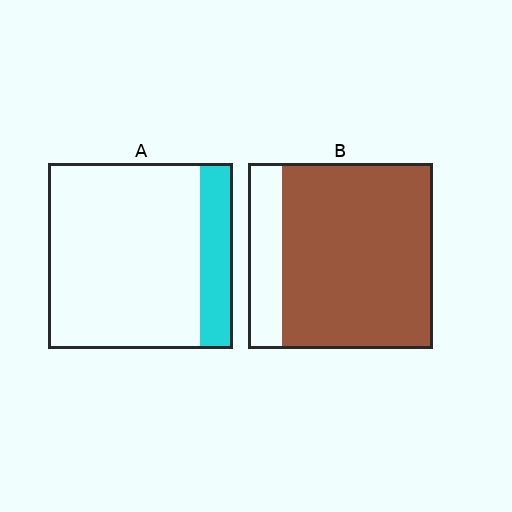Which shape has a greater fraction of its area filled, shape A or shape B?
Shape B.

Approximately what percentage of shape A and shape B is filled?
A is approximately 20% and B is approximately 80%.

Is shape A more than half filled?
No.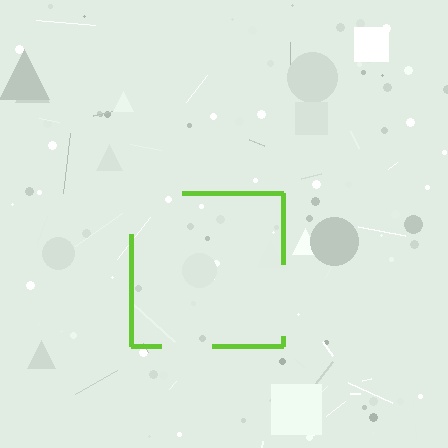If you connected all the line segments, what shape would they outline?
They would outline a square.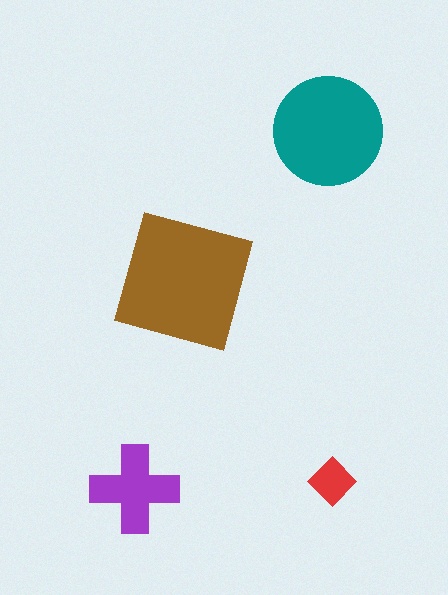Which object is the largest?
The brown square.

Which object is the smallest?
The red diamond.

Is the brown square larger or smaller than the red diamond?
Larger.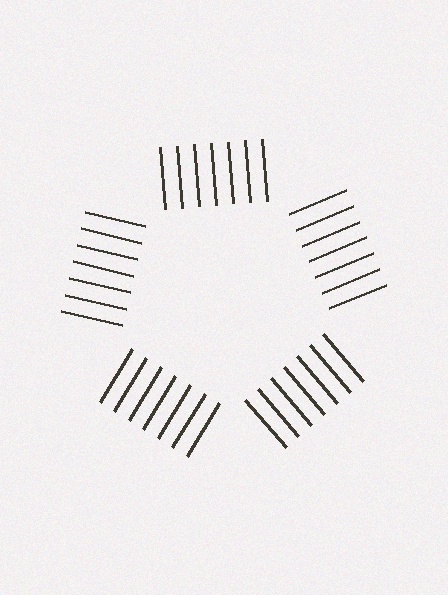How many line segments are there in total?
35 — 7 along each of the 5 edges.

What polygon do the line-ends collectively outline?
An illusory pentagon — the line segments terminate on its edges but no continuous stroke is drawn.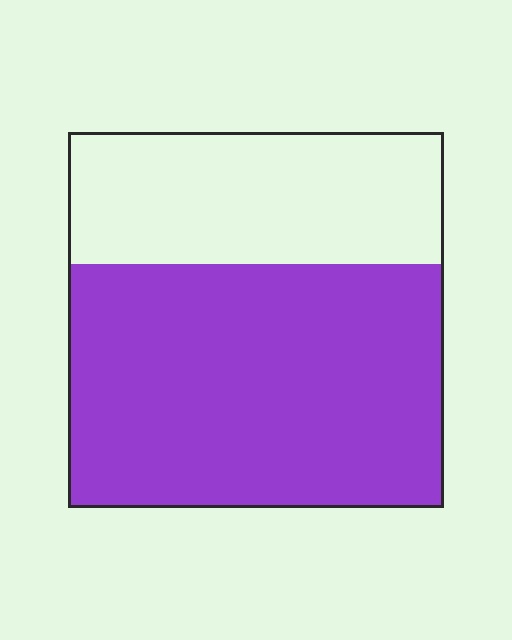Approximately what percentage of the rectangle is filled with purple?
Approximately 65%.